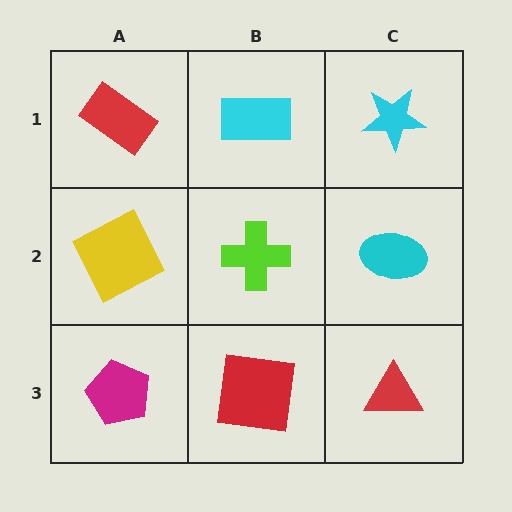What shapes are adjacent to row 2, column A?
A red rectangle (row 1, column A), a magenta pentagon (row 3, column A), a lime cross (row 2, column B).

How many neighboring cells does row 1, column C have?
2.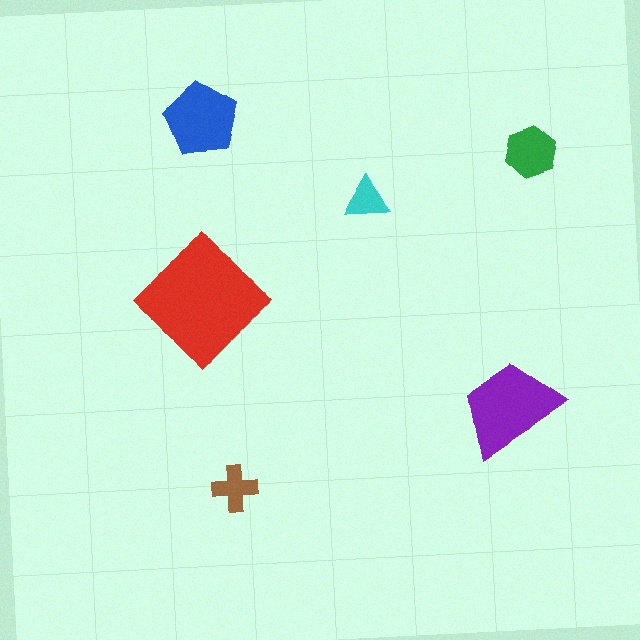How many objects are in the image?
There are 6 objects in the image.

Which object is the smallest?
The cyan triangle.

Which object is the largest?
The red diamond.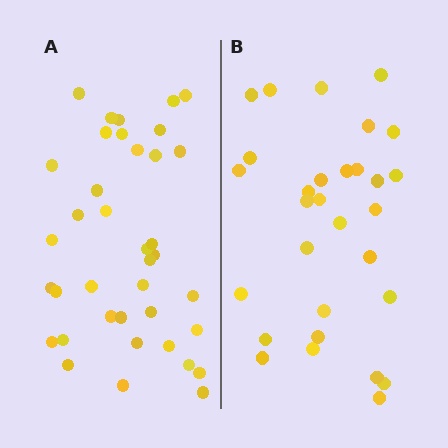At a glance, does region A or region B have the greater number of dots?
Region A (the left region) has more dots.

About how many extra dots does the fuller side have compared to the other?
Region A has roughly 8 or so more dots than region B.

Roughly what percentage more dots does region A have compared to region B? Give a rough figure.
About 25% more.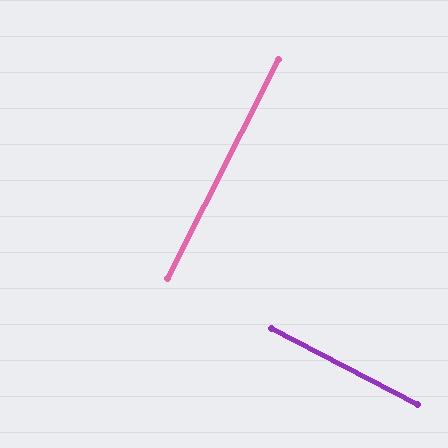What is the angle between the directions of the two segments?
Approximately 90 degrees.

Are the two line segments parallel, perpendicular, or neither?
Perpendicular — they meet at approximately 90°.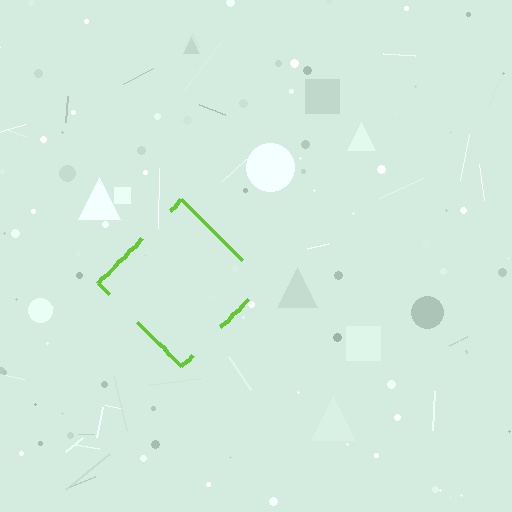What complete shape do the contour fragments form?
The contour fragments form a diamond.